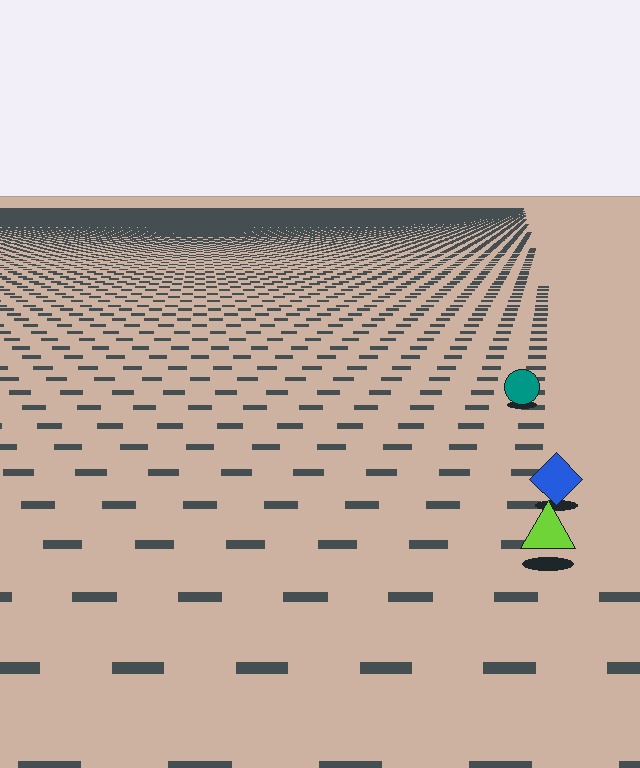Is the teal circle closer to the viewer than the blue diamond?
No. The blue diamond is closer — you can tell from the texture gradient: the ground texture is coarser near it.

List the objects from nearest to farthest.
From nearest to farthest: the lime triangle, the blue diamond, the teal circle.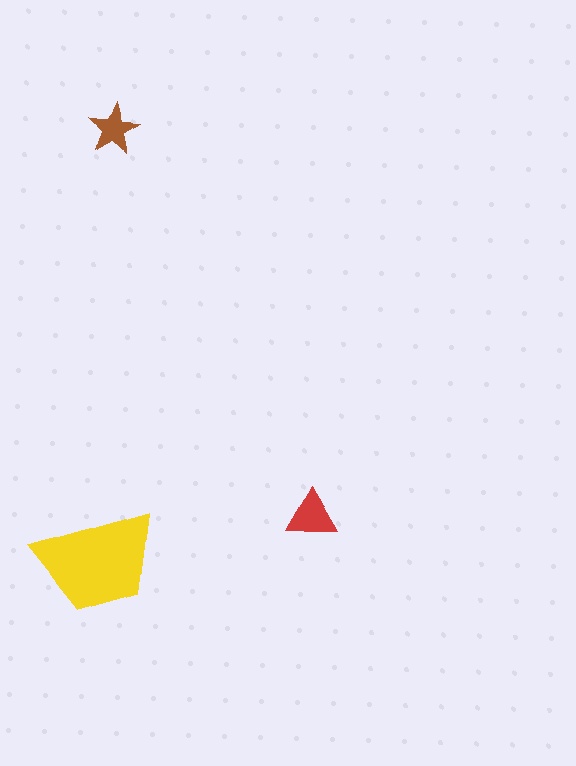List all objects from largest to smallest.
The yellow trapezoid, the red triangle, the brown star.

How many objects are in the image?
There are 3 objects in the image.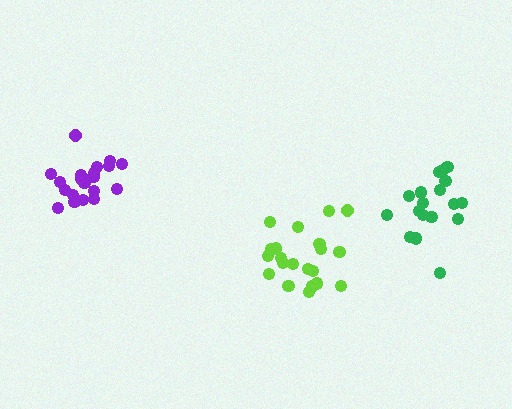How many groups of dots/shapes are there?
There are 3 groups.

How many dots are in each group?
Group 1: 21 dots, Group 2: 18 dots, Group 3: 21 dots (60 total).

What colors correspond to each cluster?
The clusters are colored: lime, green, purple.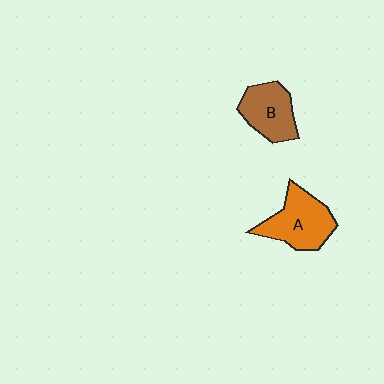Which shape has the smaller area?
Shape B (brown).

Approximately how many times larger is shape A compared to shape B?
Approximately 1.2 times.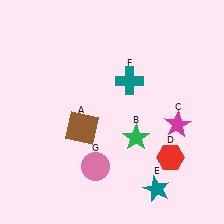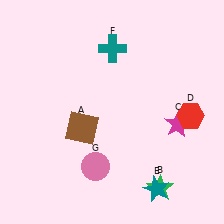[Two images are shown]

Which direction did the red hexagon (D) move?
The red hexagon (D) moved up.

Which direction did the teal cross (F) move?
The teal cross (F) moved up.